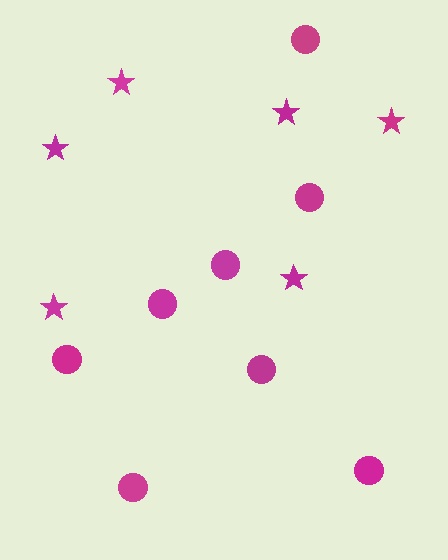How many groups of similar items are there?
There are 2 groups: one group of stars (6) and one group of circles (8).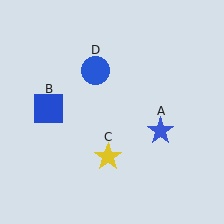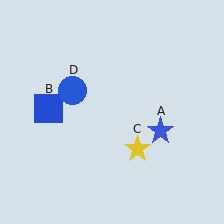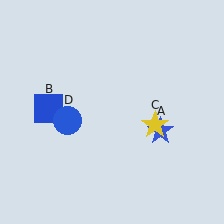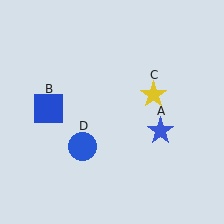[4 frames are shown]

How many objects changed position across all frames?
2 objects changed position: yellow star (object C), blue circle (object D).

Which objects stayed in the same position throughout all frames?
Blue star (object A) and blue square (object B) remained stationary.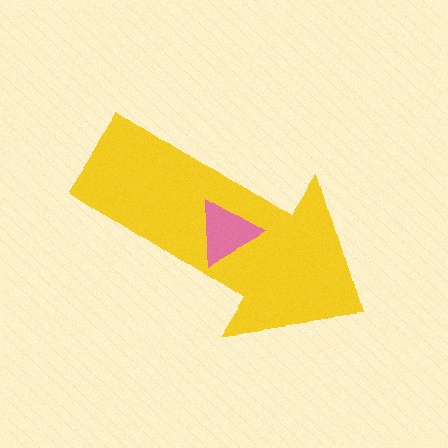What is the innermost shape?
The pink triangle.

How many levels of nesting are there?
2.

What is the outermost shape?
The yellow arrow.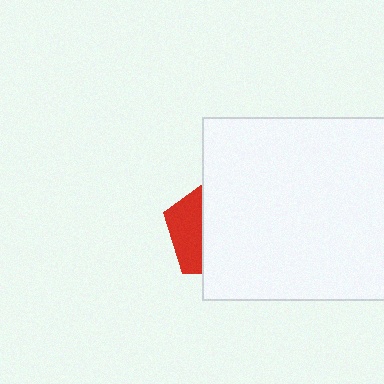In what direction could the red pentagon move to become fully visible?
The red pentagon could move left. That would shift it out from behind the white square entirely.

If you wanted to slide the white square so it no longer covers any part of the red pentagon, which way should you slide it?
Slide it right — that is the most direct way to separate the two shapes.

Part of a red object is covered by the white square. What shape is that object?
It is a pentagon.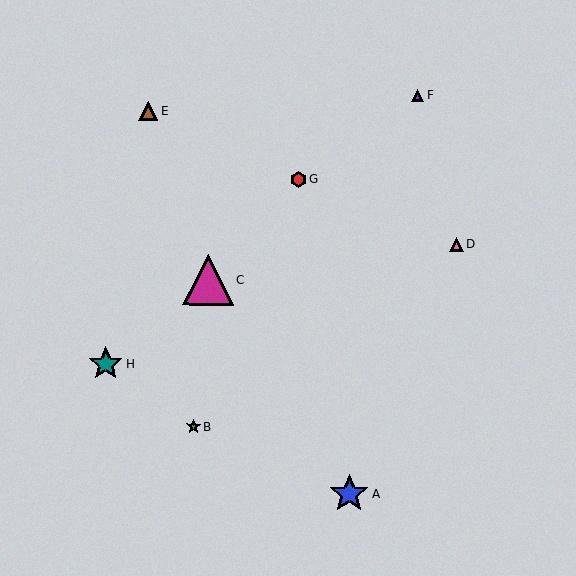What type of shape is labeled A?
Shape A is a blue star.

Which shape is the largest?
The magenta triangle (labeled C) is the largest.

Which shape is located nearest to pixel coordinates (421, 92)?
The purple triangle (labeled F) at (418, 95) is nearest to that location.